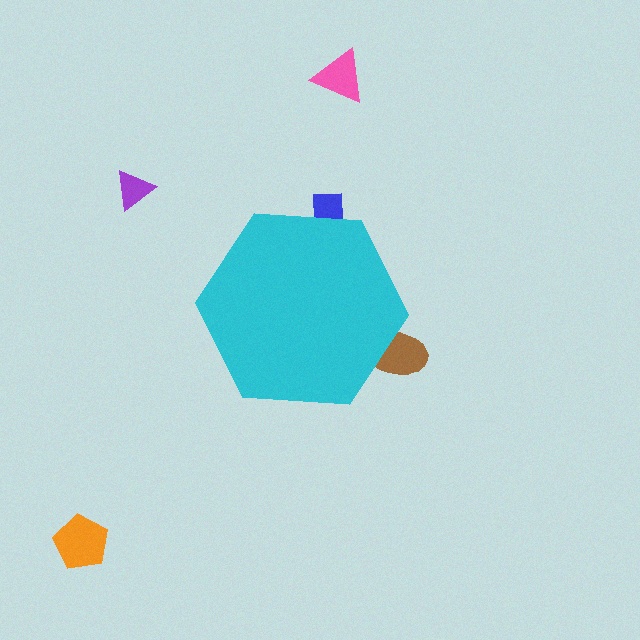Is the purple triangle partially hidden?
No, the purple triangle is fully visible.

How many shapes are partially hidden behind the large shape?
2 shapes are partially hidden.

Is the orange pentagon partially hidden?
No, the orange pentagon is fully visible.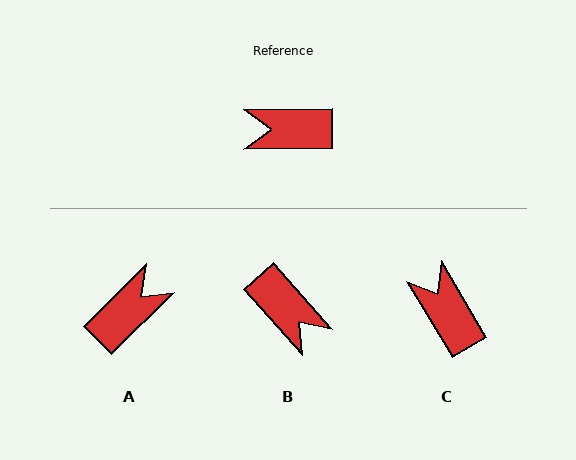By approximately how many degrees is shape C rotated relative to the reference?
Approximately 60 degrees clockwise.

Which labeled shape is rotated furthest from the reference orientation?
A, about 136 degrees away.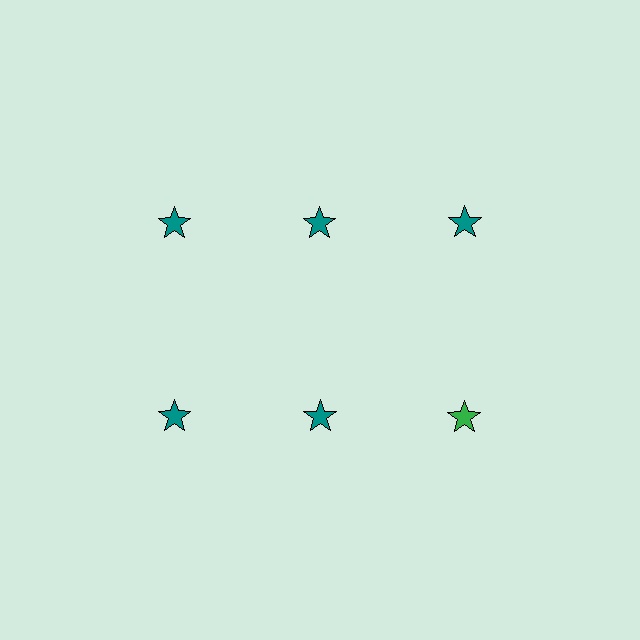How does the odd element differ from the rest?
It has a different color: green instead of teal.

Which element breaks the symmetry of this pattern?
The green star in the second row, center column breaks the symmetry. All other shapes are teal stars.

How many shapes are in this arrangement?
There are 6 shapes arranged in a grid pattern.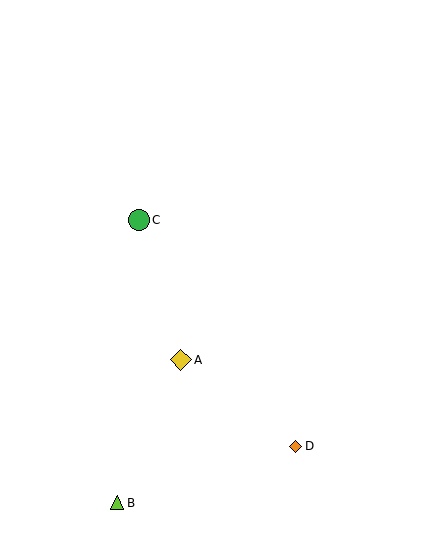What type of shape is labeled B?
Shape B is a lime triangle.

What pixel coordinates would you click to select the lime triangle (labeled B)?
Click at (117, 503) to select the lime triangle B.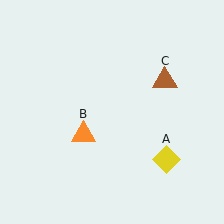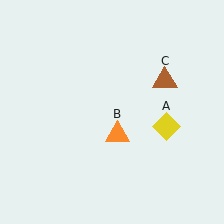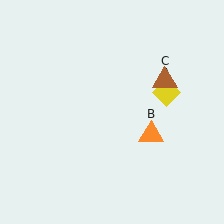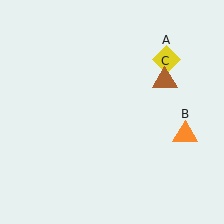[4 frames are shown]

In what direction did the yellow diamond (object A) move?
The yellow diamond (object A) moved up.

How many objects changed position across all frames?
2 objects changed position: yellow diamond (object A), orange triangle (object B).